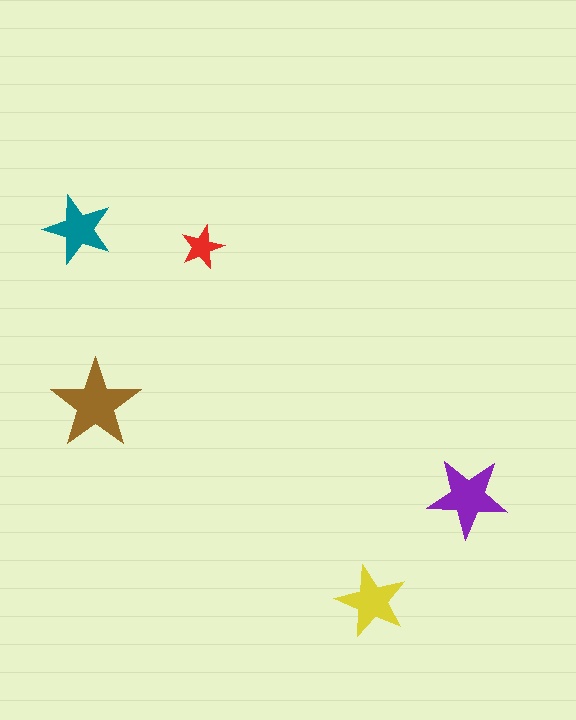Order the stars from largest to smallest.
the brown one, the purple one, the yellow one, the teal one, the red one.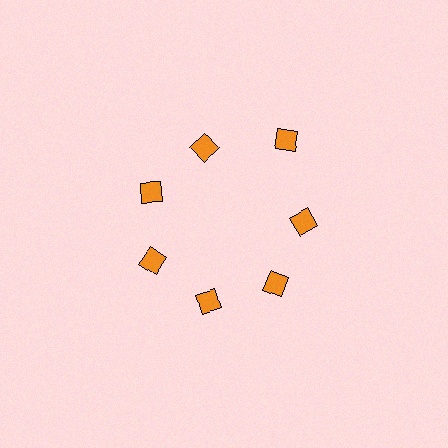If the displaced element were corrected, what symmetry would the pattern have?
It would have 7-fold rotational symmetry — the pattern would map onto itself every 51 degrees.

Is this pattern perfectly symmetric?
No. The 7 orange diamonds are arranged in a ring, but one element near the 1 o'clock position is pushed outward from the center, breaking the 7-fold rotational symmetry.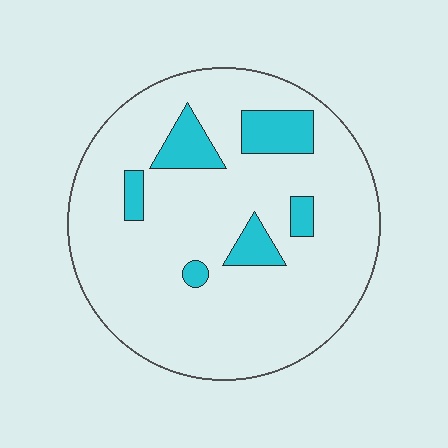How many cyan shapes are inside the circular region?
6.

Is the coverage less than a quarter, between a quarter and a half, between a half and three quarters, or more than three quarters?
Less than a quarter.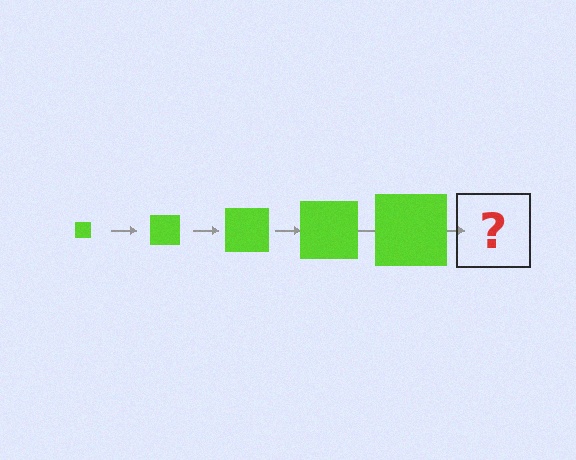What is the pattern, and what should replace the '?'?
The pattern is that the square gets progressively larger each step. The '?' should be a lime square, larger than the previous one.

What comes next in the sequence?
The next element should be a lime square, larger than the previous one.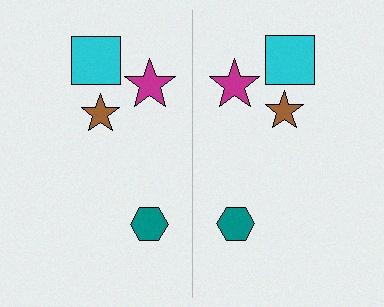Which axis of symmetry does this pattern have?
The pattern has a vertical axis of symmetry running through the center of the image.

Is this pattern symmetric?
Yes, this pattern has bilateral (reflection) symmetry.